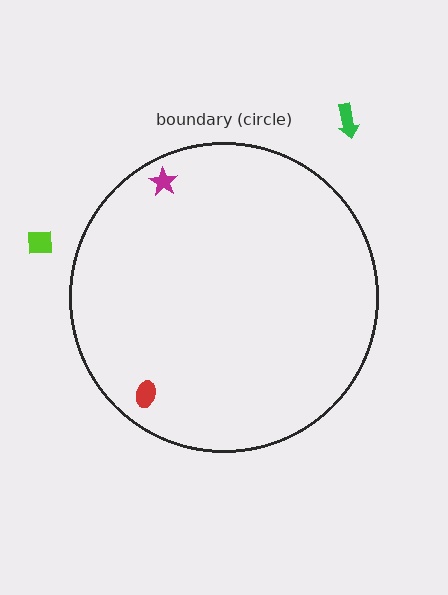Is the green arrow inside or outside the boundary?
Outside.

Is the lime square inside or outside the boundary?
Outside.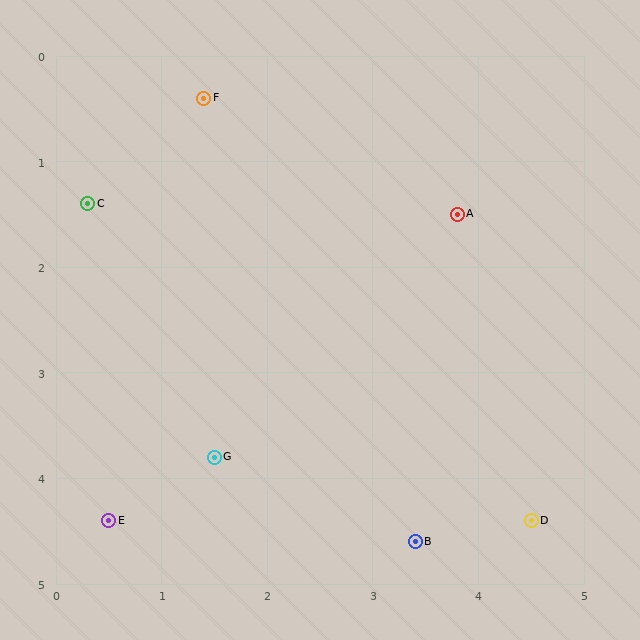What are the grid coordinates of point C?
Point C is at approximately (0.3, 1.4).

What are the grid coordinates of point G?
Point G is at approximately (1.5, 3.8).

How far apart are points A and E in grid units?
Points A and E are about 4.4 grid units apart.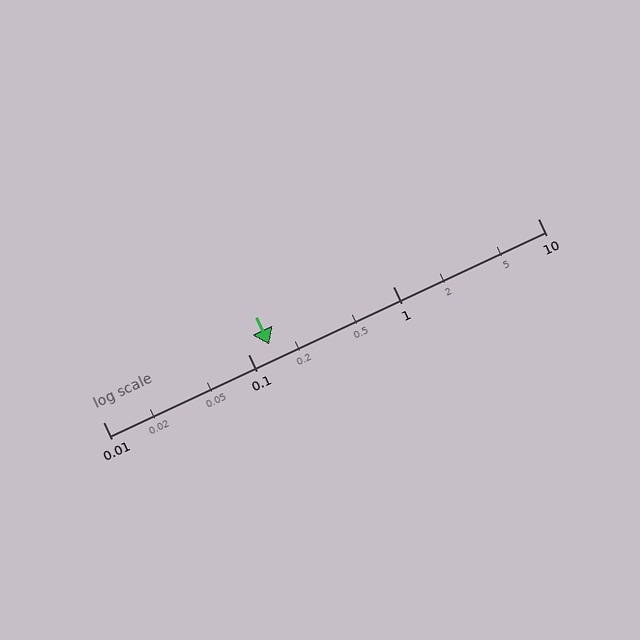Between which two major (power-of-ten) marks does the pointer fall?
The pointer is between 0.1 and 1.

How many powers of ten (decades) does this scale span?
The scale spans 3 decades, from 0.01 to 10.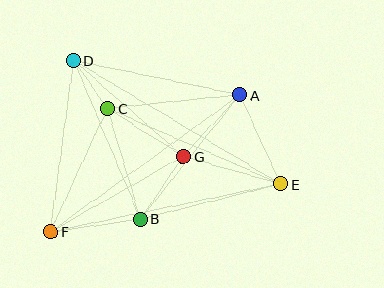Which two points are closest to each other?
Points C and D are closest to each other.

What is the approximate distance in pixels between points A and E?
The distance between A and E is approximately 98 pixels.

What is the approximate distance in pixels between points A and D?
The distance between A and D is approximately 171 pixels.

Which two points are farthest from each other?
Points D and E are farthest from each other.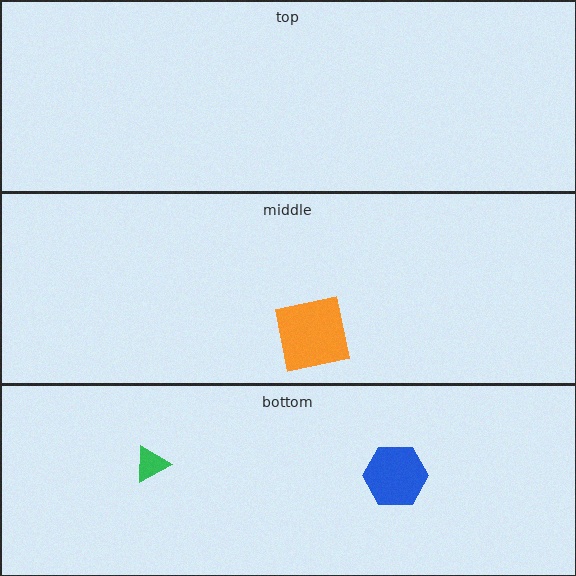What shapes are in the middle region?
The orange square.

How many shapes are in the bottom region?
2.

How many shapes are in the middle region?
1.